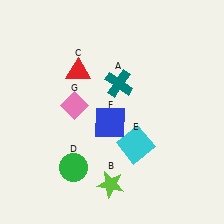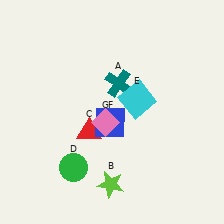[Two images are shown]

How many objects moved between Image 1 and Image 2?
3 objects moved between the two images.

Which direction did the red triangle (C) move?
The red triangle (C) moved down.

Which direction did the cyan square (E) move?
The cyan square (E) moved up.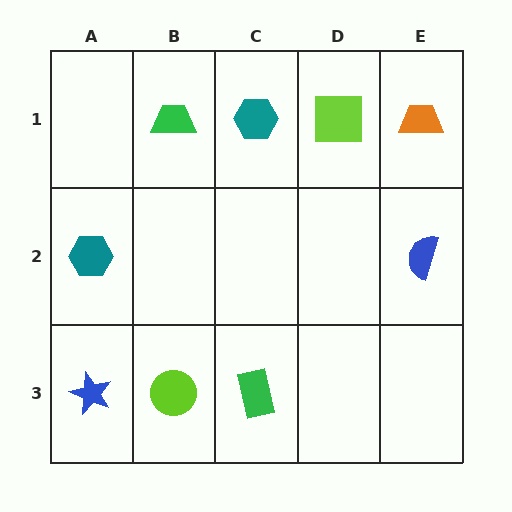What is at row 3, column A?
A blue star.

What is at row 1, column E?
An orange trapezoid.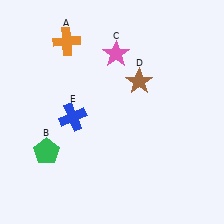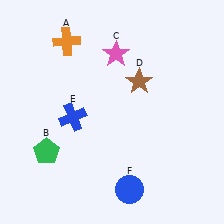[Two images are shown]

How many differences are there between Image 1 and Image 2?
There is 1 difference between the two images.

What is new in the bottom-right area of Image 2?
A blue circle (F) was added in the bottom-right area of Image 2.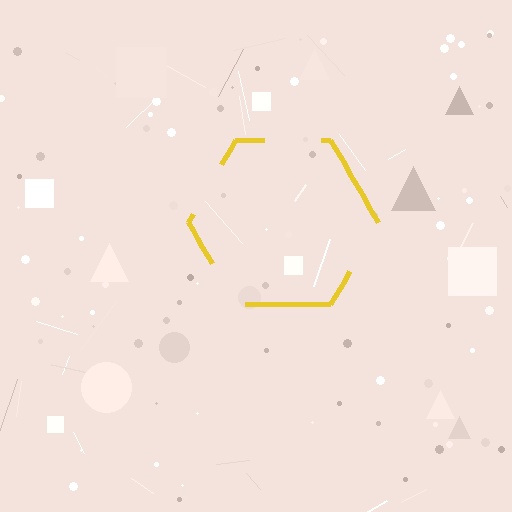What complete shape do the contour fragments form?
The contour fragments form a hexagon.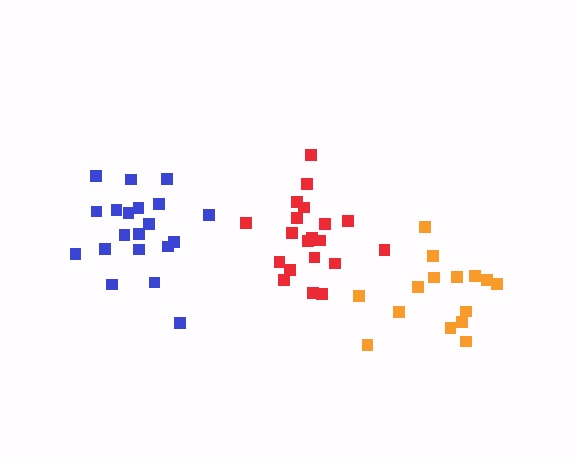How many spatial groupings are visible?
There are 3 spatial groupings.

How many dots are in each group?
Group 1: 20 dots, Group 2: 20 dots, Group 3: 15 dots (55 total).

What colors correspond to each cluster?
The clusters are colored: red, blue, orange.